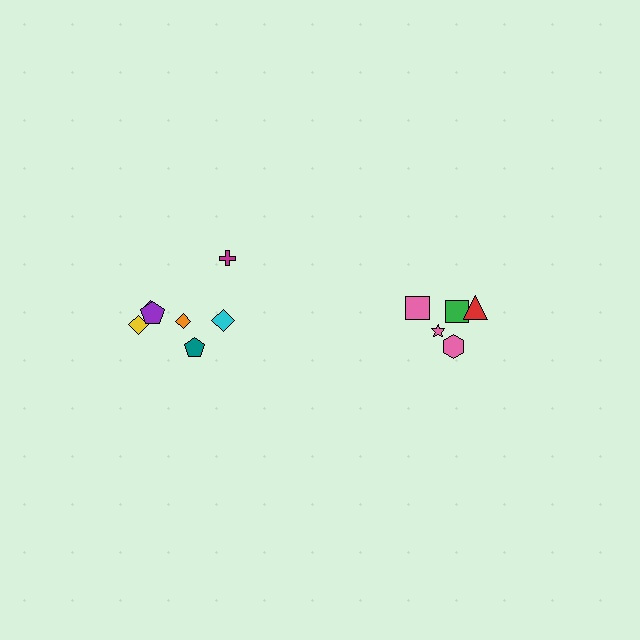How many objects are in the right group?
There are 5 objects.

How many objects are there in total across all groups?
There are 12 objects.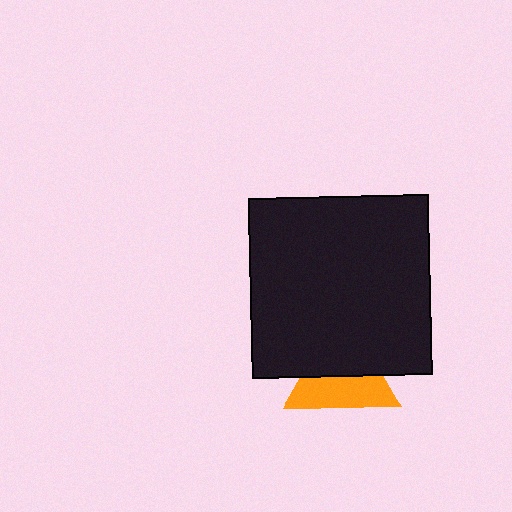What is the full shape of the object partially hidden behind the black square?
The partially hidden object is an orange triangle.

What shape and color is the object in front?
The object in front is a black square.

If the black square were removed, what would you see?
You would see the complete orange triangle.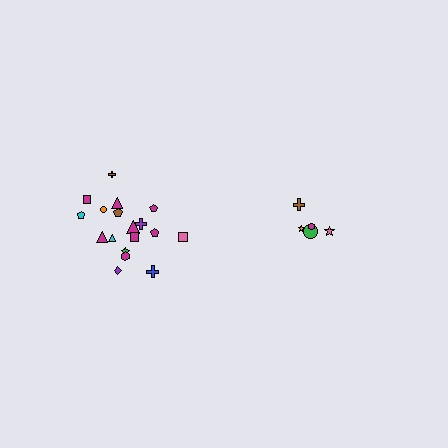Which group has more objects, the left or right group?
The left group.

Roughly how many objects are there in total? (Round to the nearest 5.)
Roughly 25 objects in total.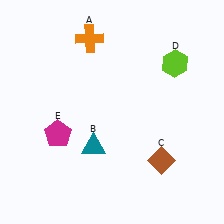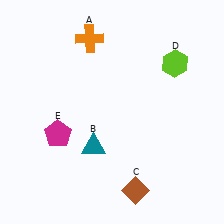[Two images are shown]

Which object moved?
The brown diamond (C) moved down.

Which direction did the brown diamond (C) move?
The brown diamond (C) moved down.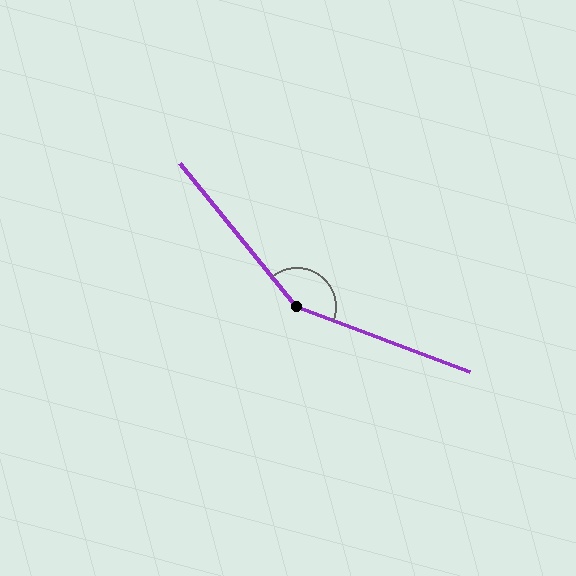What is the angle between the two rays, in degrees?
Approximately 150 degrees.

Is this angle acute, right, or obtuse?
It is obtuse.